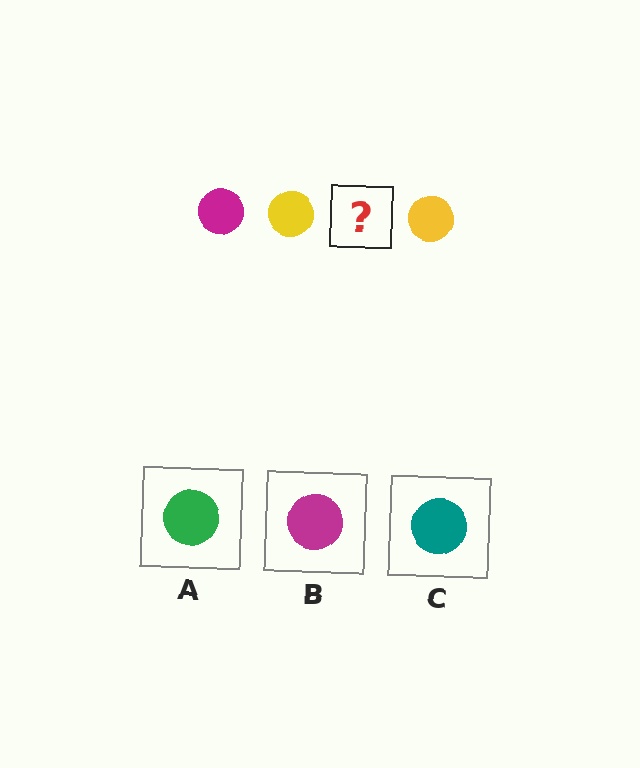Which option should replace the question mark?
Option B.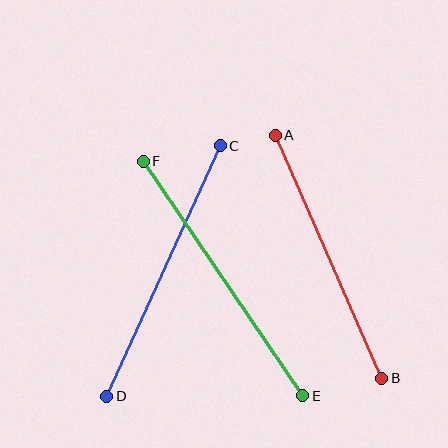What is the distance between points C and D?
The distance is approximately 275 pixels.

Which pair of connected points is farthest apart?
Points E and F are farthest apart.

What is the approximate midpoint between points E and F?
The midpoint is at approximately (223, 278) pixels.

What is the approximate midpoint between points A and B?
The midpoint is at approximately (328, 257) pixels.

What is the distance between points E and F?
The distance is approximately 283 pixels.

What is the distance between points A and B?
The distance is approximately 265 pixels.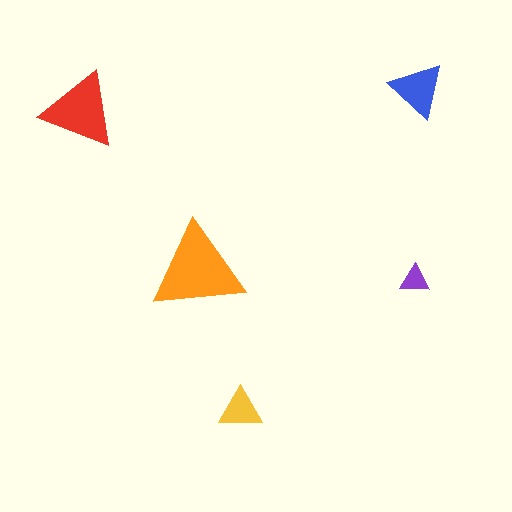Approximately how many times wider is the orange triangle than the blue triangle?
About 1.5 times wider.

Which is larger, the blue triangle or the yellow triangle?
The blue one.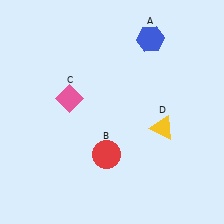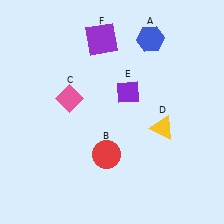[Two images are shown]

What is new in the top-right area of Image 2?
A purple diamond (E) was added in the top-right area of Image 2.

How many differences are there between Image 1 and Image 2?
There are 2 differences between the two images.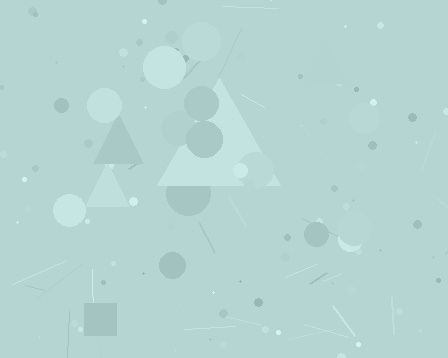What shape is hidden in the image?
A triangle is hidden in the image.